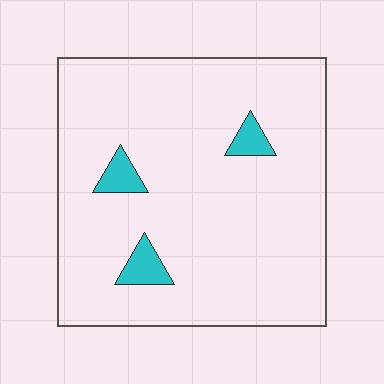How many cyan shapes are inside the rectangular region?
3.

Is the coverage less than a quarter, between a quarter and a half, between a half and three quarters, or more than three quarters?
Less than a quarter.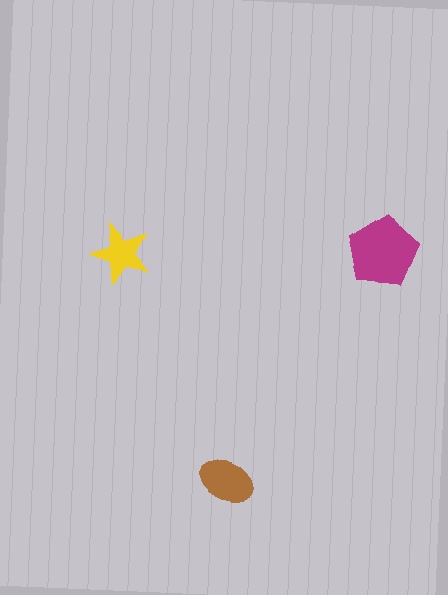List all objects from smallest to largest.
The yellow star, the brown ellipse, the magenta pentagon.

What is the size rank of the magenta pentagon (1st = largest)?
1st.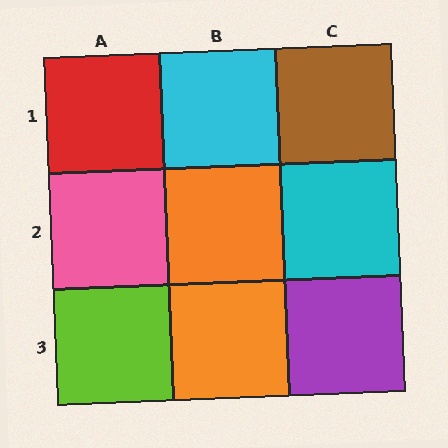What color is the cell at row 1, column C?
Brown.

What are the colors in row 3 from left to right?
Lime, orange, purple.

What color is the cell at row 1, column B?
Cyan.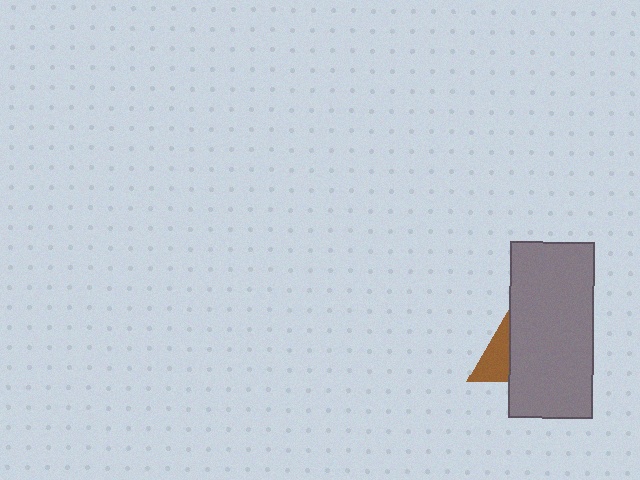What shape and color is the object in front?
The object in front is a gray rectangle.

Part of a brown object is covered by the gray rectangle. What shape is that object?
It is a triangle.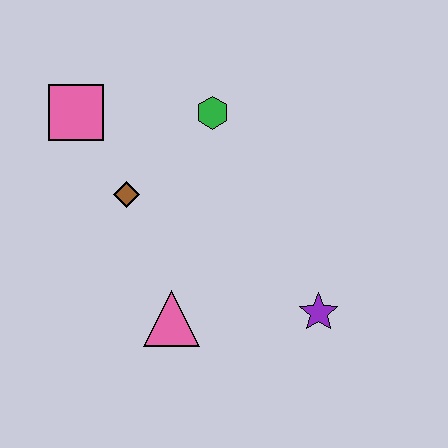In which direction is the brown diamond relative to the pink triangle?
The brown diamond is above the pink triangle.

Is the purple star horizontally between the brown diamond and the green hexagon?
No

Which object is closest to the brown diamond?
The pink square is closest to the brown diamond.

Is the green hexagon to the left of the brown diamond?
No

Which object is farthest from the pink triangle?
The pink square is farthest from the pink triangle.